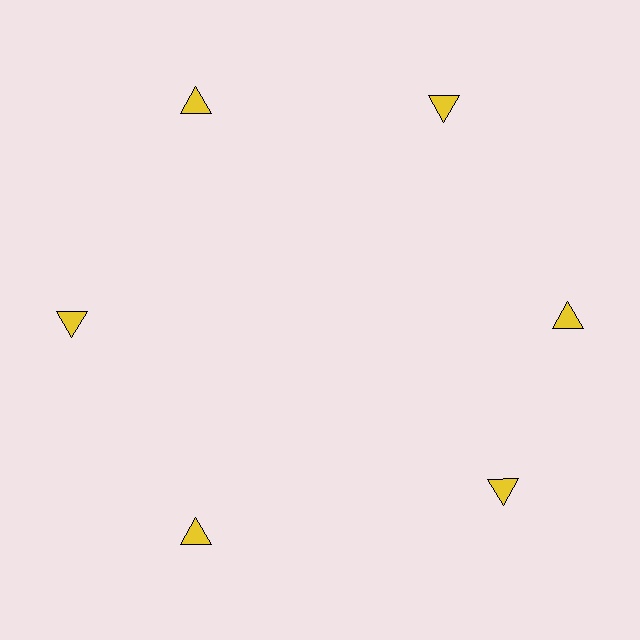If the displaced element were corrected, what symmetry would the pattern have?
It would have 6-fold rotational symmetry — the pattern would map onto itself every 60 degrees.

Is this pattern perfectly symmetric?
No. The 6 yellow triangles are arranged in a ring, but one element near the 5 o'clock position is rotated out of alignment along the ring, breaking the 6-fold rotational symmetry.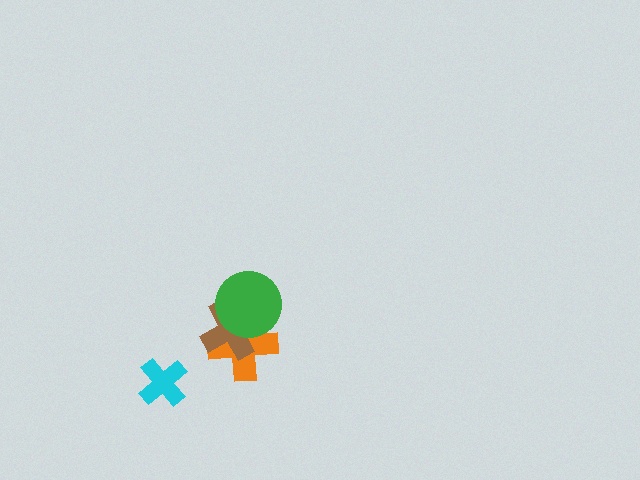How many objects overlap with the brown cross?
2 objects overlap with the brown cross.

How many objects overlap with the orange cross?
2 objects overlap with the orange cross.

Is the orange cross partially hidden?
Yes, it is partially covered by another shape.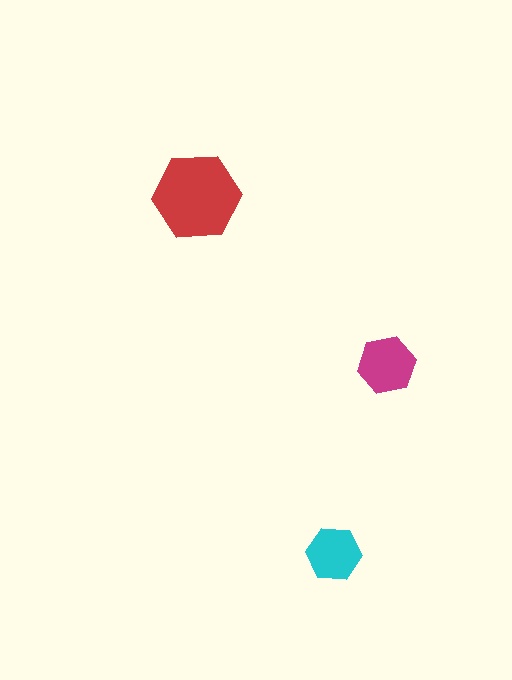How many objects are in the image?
There are 3 objects in the image.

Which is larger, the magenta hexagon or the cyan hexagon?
The magenta one.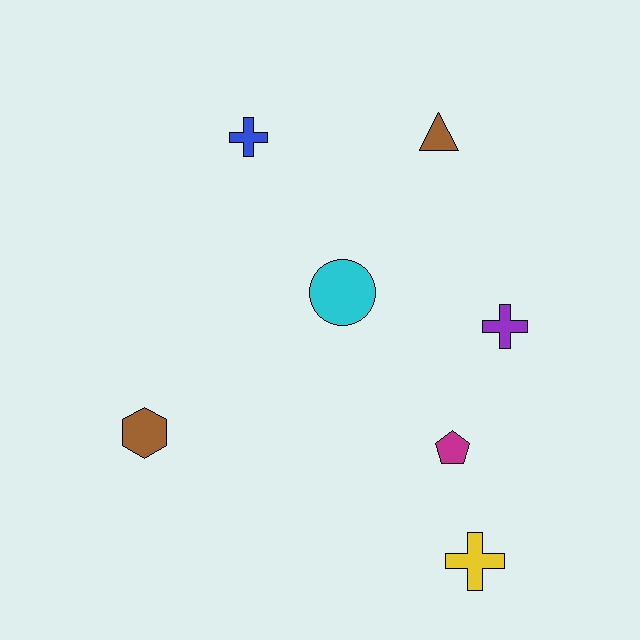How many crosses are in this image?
There are 3 crosses.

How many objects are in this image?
There are 7 objects.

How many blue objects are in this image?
There is 1 blue object.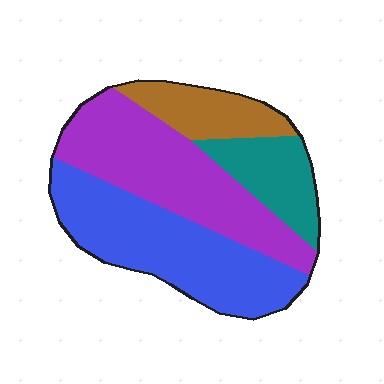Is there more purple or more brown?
Purple.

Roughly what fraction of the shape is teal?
Teal covers around 15% of the shape.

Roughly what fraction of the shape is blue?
Blue covers about 35% of the shape.